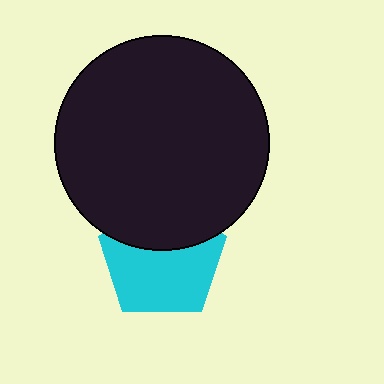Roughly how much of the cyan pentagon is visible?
About half of it is visible (roughly 62%).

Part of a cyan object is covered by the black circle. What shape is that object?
It is a pentagon.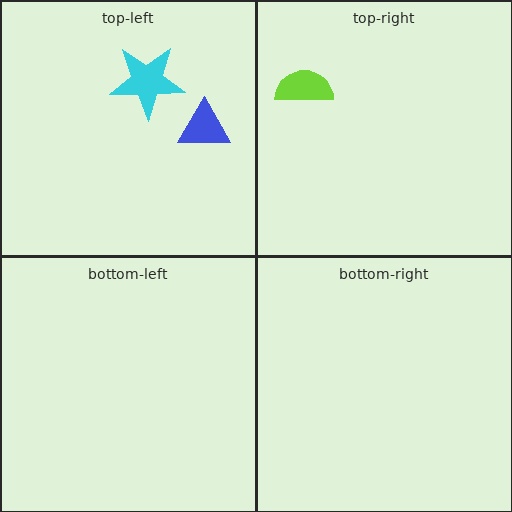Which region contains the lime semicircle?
The top-right region.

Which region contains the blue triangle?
The top-left region.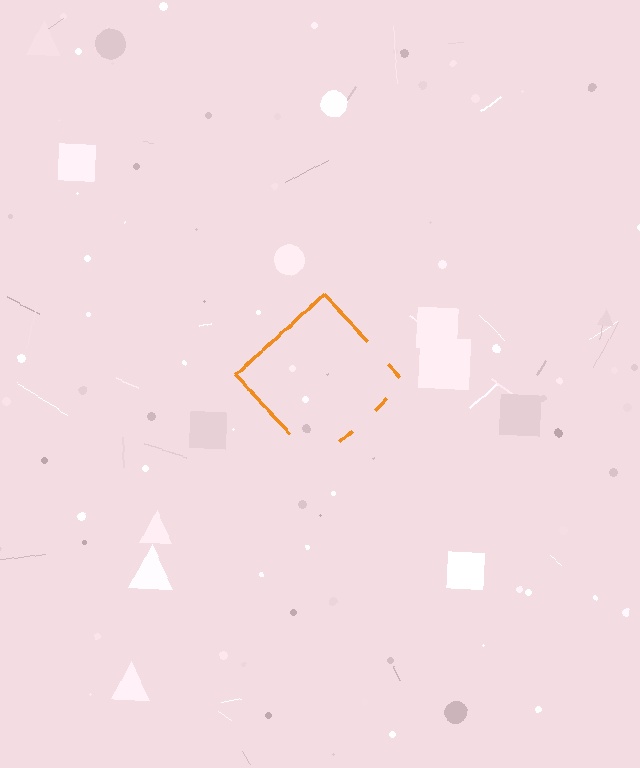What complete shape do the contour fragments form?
The contour fragments form a diamond.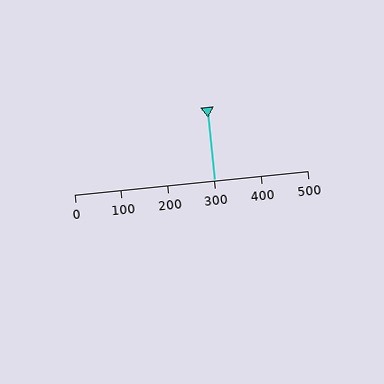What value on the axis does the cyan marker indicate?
The marker indicates approximately 300.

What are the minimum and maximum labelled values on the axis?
The axis runs from 0 to 500.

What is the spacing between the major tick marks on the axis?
The major ticks are spaced 100 apart.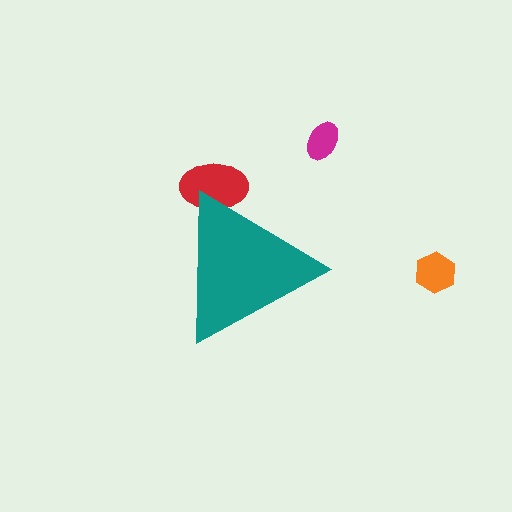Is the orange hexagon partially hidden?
No, the orange hexagon is fully visible.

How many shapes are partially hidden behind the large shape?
1 shape is partially hidden.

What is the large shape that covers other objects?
A teal triangle.